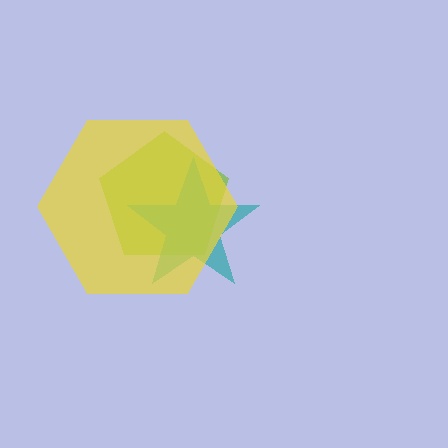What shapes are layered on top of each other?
The layered shapes are: a lime pentagon, a teal star, a yellow hexagon.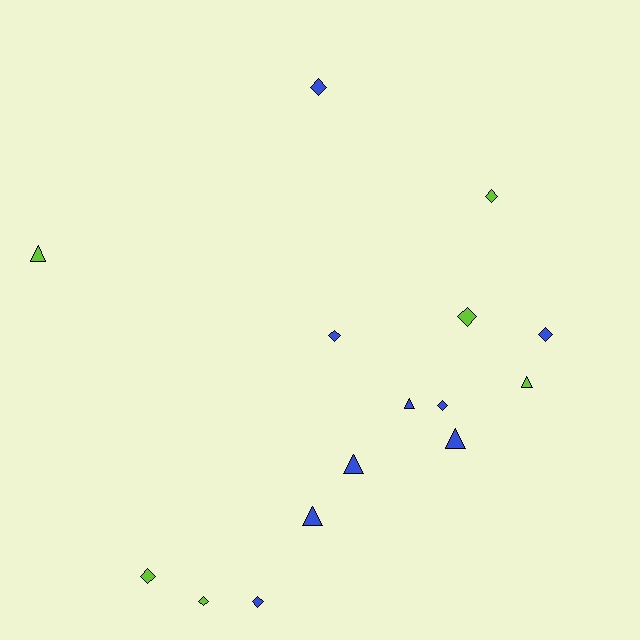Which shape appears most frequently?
Diamond, with 9 objects.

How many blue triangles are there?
There are 4 blue triangles.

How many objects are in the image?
There are 15 objects.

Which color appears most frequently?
Blue, with 9 objects.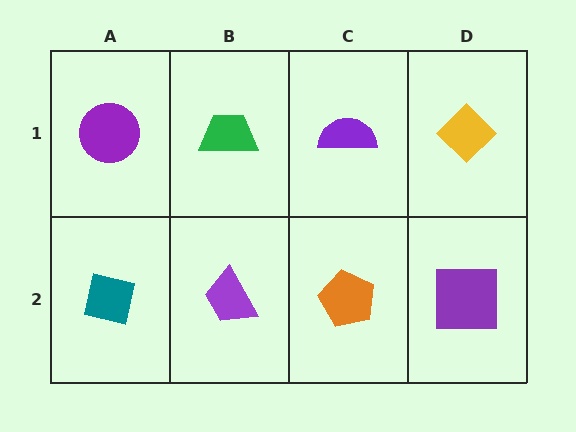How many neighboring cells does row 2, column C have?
3.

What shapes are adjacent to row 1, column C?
An orange pentagon (row 2, column C), a green trapezoid (row 1, column B), a yellow diamond (row 1, column D).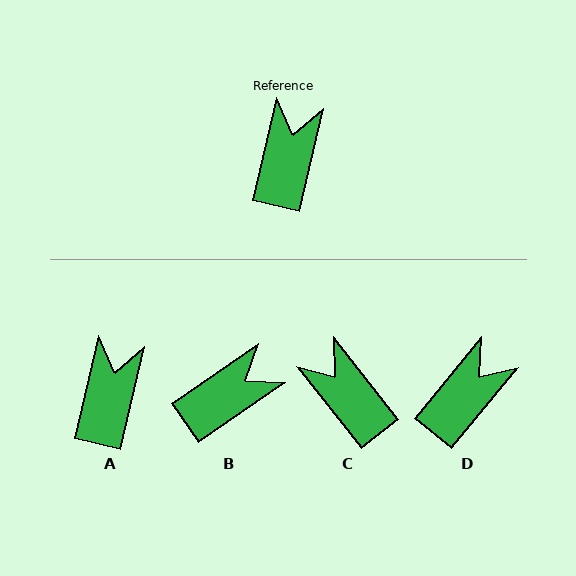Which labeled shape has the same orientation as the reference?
A.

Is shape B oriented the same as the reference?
No, it is off by about 42 degrees.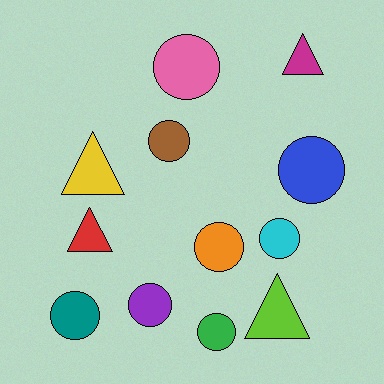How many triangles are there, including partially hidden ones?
There are 4 triangles.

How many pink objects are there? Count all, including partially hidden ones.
There is 1 pink object.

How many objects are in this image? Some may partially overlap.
There are 12 objects.